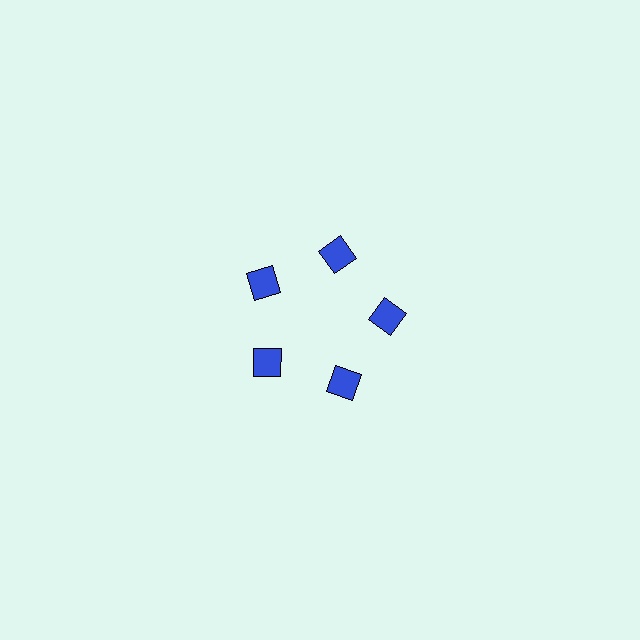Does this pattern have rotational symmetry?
Yes, this pattern has 5-fold rotational symmetry. It looks the same after rotating 72 degrees around the center.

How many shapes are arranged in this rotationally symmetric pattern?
There are 5 shapes, arranged in 5 groups of 1.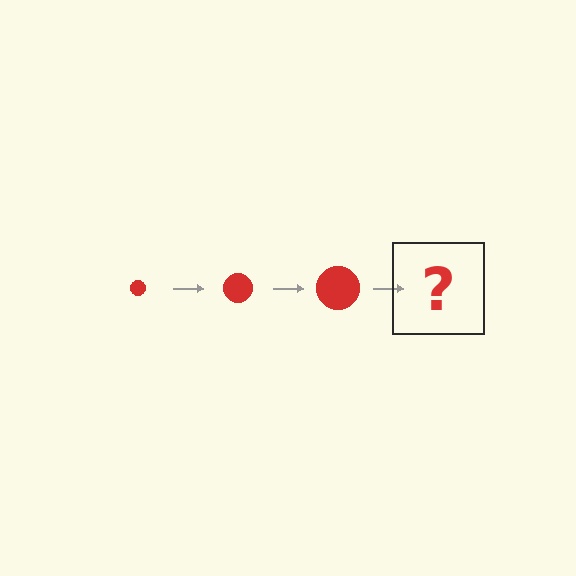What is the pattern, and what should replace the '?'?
The pattern is that the circle gets progressively larger each step. The '?' should be a red circle, larger than the previous one.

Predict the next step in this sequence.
The next step is a red circle, larger than the previous one.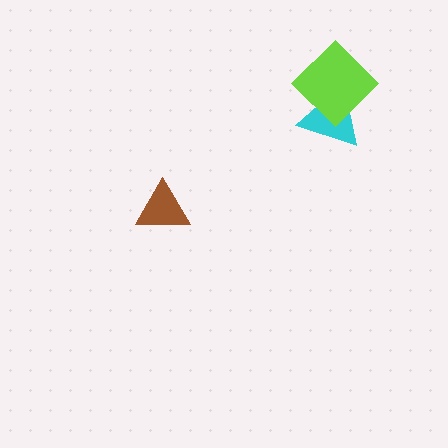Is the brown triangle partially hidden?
No, no other shape covers it.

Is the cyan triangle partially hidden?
Yes, it is partially covered by another shape.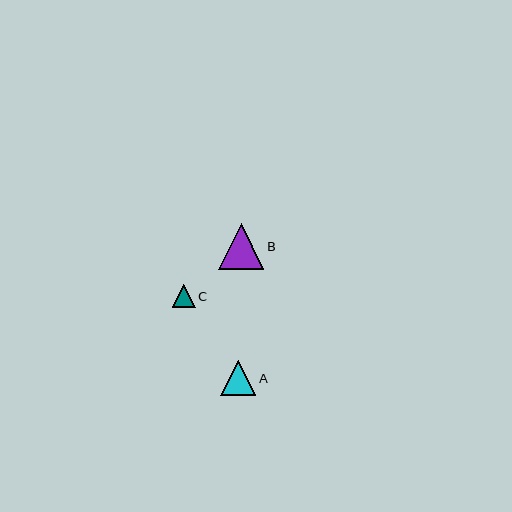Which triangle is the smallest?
Triangle C is the smallest with a size of approximately 22 pixels.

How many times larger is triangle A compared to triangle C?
Triangle A is approximately 1.6 times the size of triangle C.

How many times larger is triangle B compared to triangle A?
Triangle B is approximately 1.3 times the size of triangle A.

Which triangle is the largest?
Triangle B is the largest with a size of approximately 46 pixels.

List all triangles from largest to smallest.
From largest to smallest: B, A, C.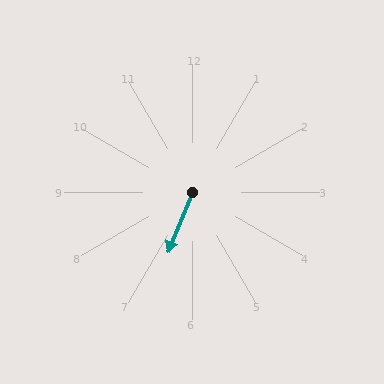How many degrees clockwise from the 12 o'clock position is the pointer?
Approximately 202 degrees.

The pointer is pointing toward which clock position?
Roughly 7 o'clock.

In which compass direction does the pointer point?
South.